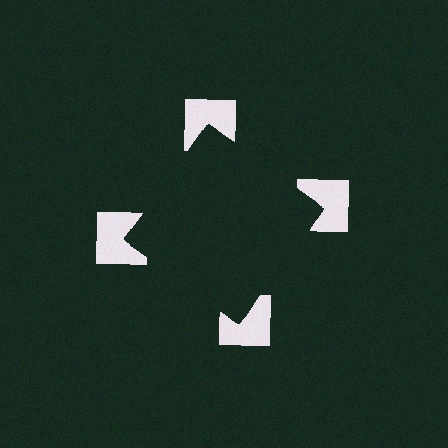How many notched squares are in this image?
There are 4 — one at each vertex of the illusory square.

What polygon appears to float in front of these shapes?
An illusory square — its edges are inferred from the aligned wedge cuts in the notched squares, not physically drawn.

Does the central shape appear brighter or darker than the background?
It typically appears slightly darker than the background, even though no actual brightness change is drawn.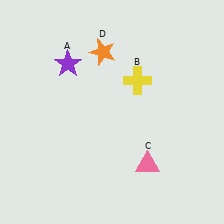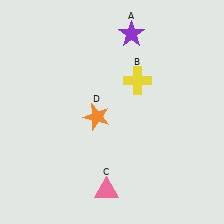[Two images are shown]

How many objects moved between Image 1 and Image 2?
3 objects moved between the two images.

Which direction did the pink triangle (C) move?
The pink triangle (C) moved left.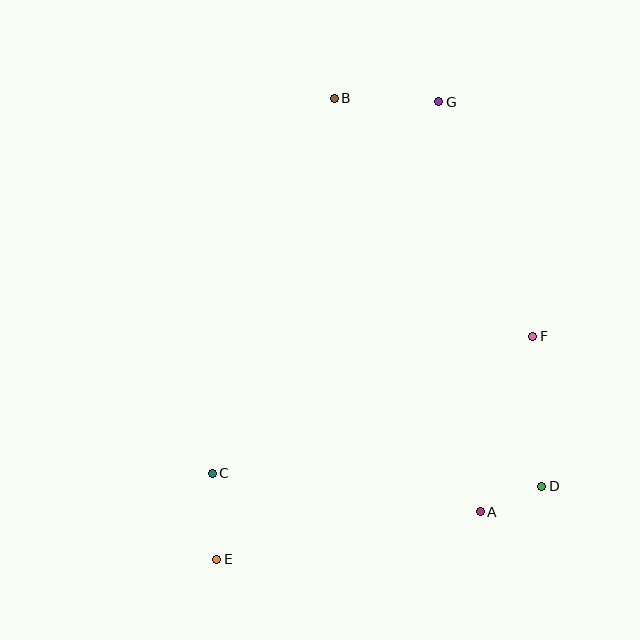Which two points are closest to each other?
Points A and D are closest to each other.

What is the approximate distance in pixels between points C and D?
The distance between C and D is approximately 330 pixels.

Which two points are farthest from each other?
Points E and G are farthest from each other.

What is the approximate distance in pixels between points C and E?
The distance between C and E is approximately 86 pixels.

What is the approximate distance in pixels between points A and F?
The distance between A and F is approximately 183 pixels.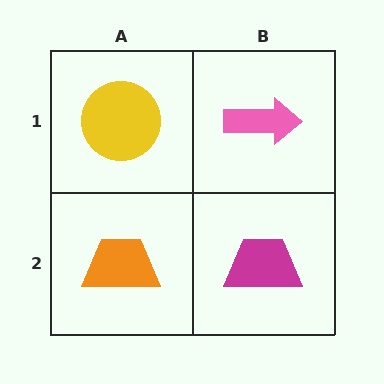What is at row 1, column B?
A pink arrow.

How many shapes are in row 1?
2 shapes.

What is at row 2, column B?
A magenta trapezoid.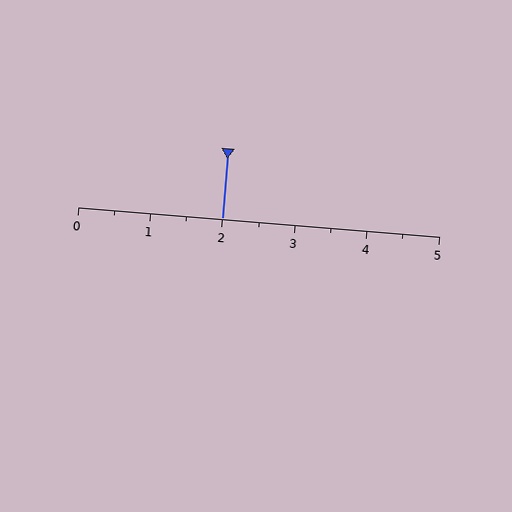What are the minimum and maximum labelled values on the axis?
The axis runs from 0 to 5.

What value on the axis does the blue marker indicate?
The marker indicates approximately 2.